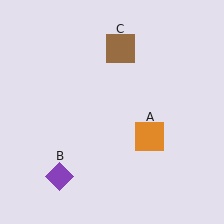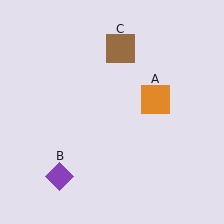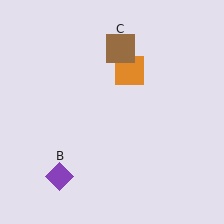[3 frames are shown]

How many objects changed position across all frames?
1 object changed position: orange square (object A).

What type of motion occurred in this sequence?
The orange square (object A) rotated counterclockwise around the center of the scene.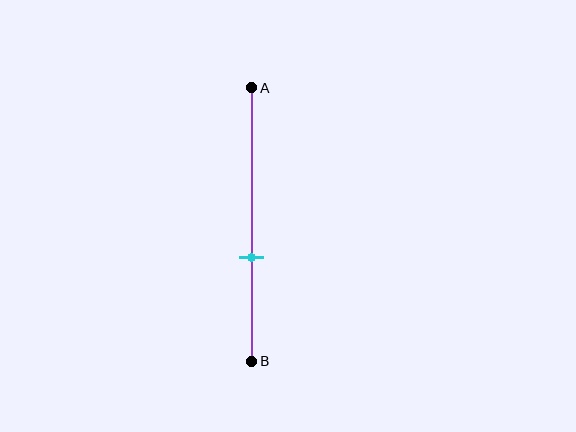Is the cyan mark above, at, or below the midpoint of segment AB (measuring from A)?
The cyan mark is below the midpoint of segment AB.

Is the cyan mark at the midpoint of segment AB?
No, the mark is at about 60% from A, not at the 50% midpoint.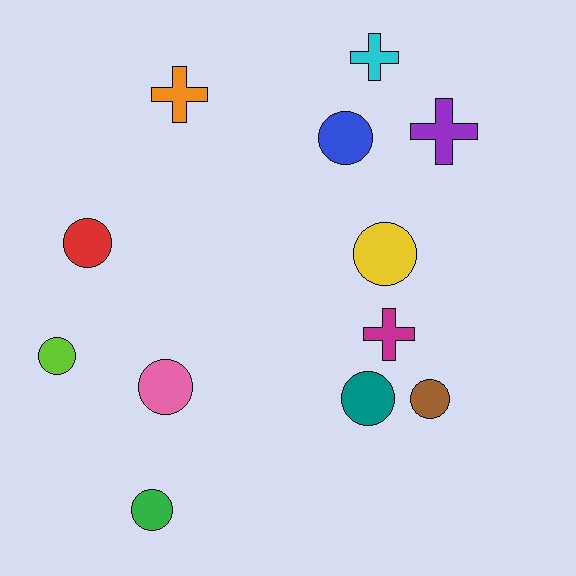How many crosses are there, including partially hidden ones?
There are 4 crosses.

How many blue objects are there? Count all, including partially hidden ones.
There is 1 blue object.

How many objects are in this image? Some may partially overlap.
There are 12 objects.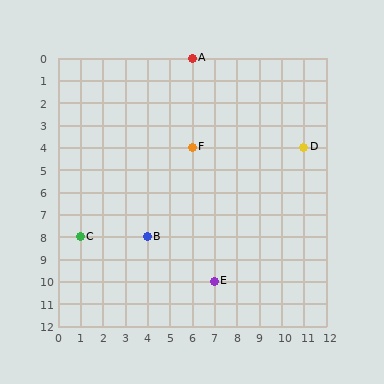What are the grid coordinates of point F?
Point F is at grid coordinates (6, 4).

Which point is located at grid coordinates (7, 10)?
Point E is at (7, 10).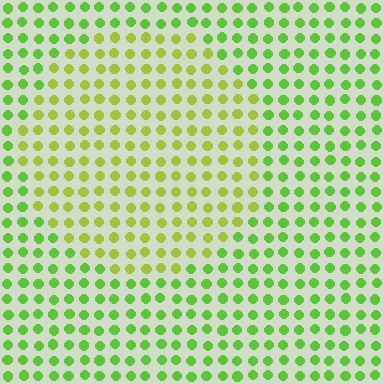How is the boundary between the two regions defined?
The boundary is defined purely by a slight shift in hue (about 28 degrees). Spacing, size, and orientation are identical on both sides.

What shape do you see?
I see a circle.